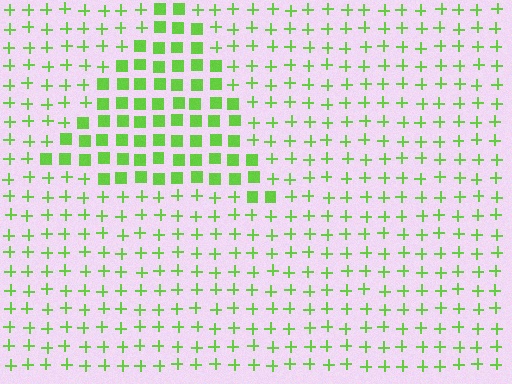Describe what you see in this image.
The image is filled with small lime elements arranged in a uniform grid. A triangle-shaped region contains squares, while the surrounding area contains plus signs. The boundary is defined purely by the change in element shape.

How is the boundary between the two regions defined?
The boundary is defined by a change in element shape: squares inside vs. plus signs outside. All elements share the same color and spacing.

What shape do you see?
I see a triangle.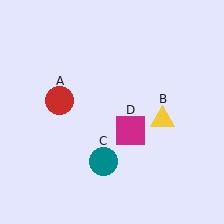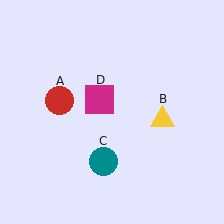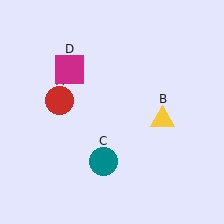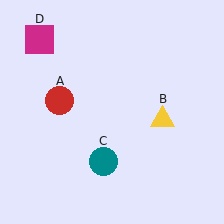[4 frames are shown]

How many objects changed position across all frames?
1 object changed position: magenta square (object D).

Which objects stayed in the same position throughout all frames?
Red circle (object A) and yellow triangle (object B) and teal circle (object C) remained stationary.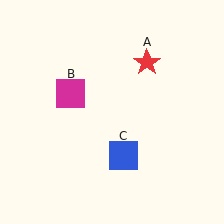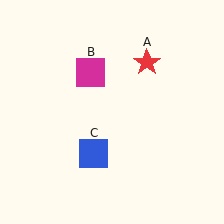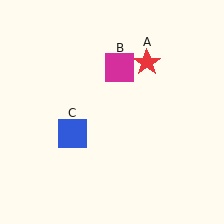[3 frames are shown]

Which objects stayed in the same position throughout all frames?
Red star (object A) remained stationary.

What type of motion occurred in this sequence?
The magenta square (object B), blue square (object C) rotated clockwise around the center of the scene.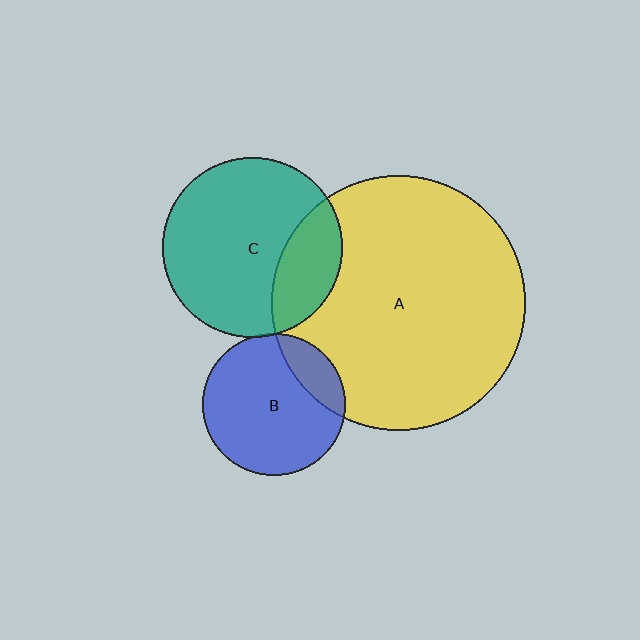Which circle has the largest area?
Circle A (yellow).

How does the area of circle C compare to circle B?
Approximately 1.6 times.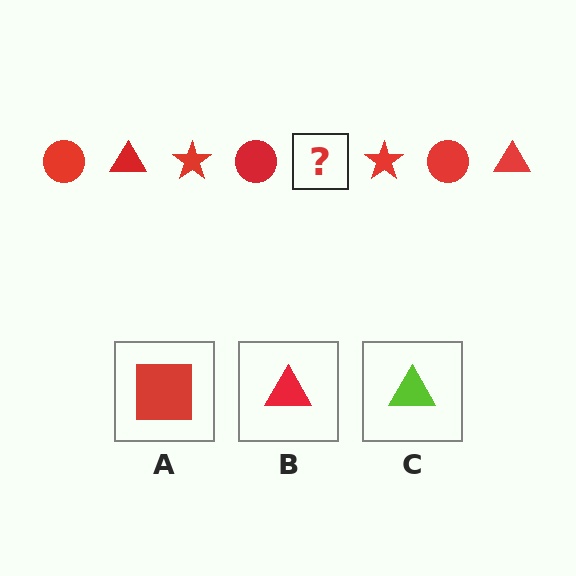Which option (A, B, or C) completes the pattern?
B.